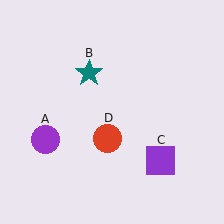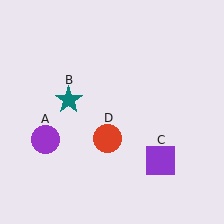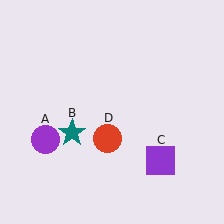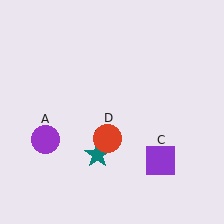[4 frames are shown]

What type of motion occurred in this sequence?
The teal star (object B) rotated counterclockwise around the center of the scene.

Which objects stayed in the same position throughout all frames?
Purple circle (object A) and purple square (object C) and red circle (object D) remained stationary.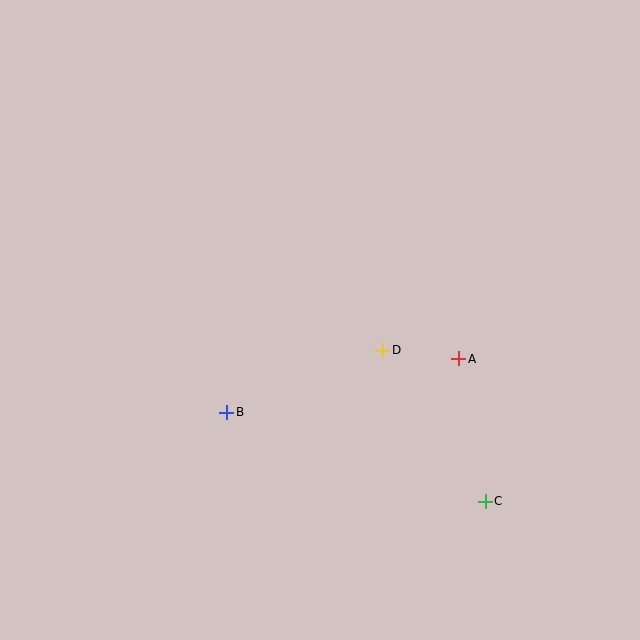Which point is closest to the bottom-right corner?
Point C is closest to the bottom-right corner.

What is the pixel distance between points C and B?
The distance between C and B is 273 pixels.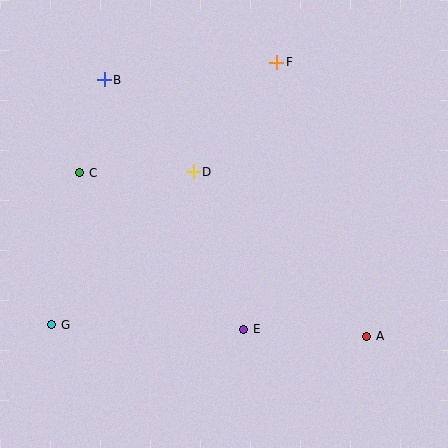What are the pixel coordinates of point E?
Point E is at (244, 329).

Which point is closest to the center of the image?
Point D at (193, 172) is closest to the center.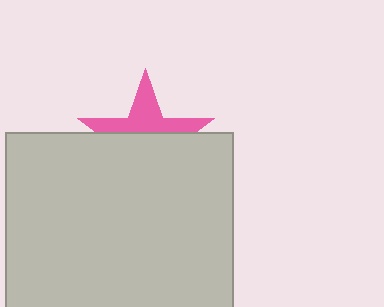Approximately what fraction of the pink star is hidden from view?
Roughly 59% of the pink star is hidden behind the light gray rectangle.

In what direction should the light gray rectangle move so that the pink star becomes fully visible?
The light gray rectangle should move down. That is the shortest direction to clear the overlap and leave the pink star fully visible.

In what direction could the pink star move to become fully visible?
The pink star could move up. That would shift it out from behind the light gray rectangle entirely.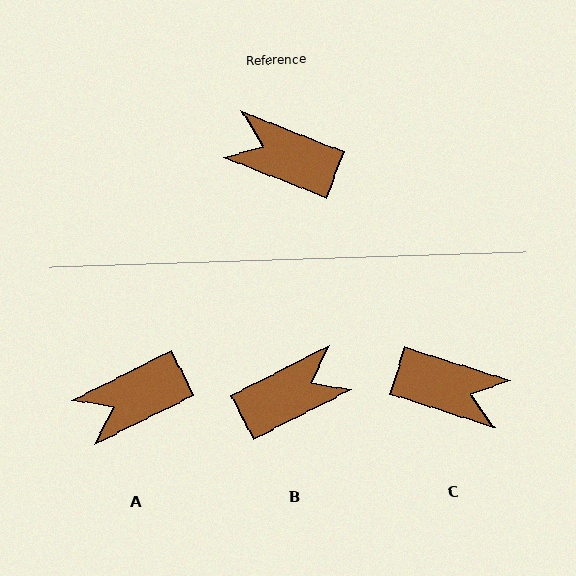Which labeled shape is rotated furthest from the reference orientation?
C, about 176 degrees away.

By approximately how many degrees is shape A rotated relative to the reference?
Approximately 48 degrees counter-clockwise.